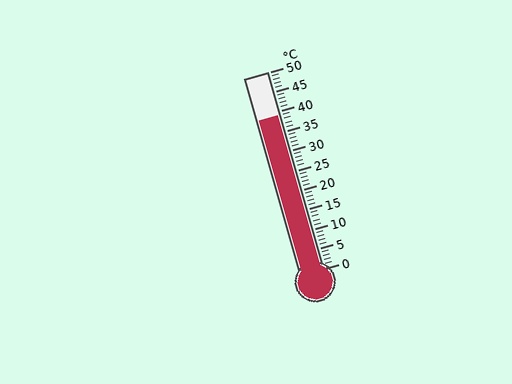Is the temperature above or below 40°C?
The temperature is below 40°C.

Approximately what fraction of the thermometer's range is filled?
The thermometer is filled to approximately 80% of its range.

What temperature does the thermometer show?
The thermometer shows approximately 39°C.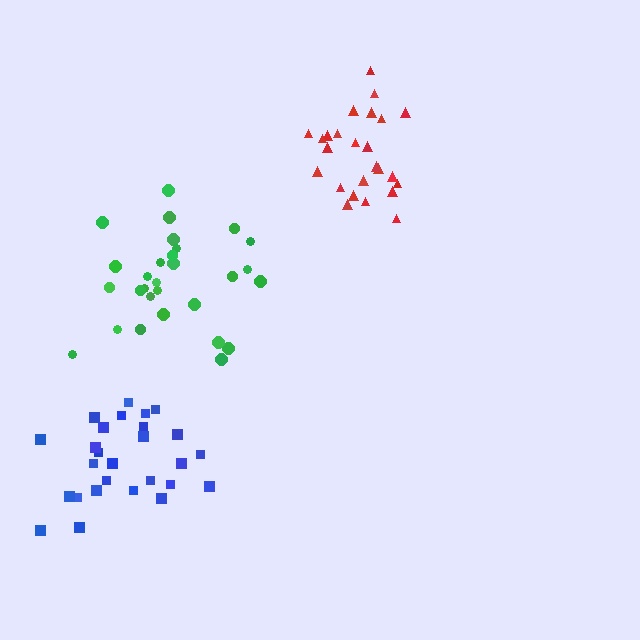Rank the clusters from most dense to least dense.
red, green, blue.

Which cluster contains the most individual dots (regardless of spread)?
Green (29).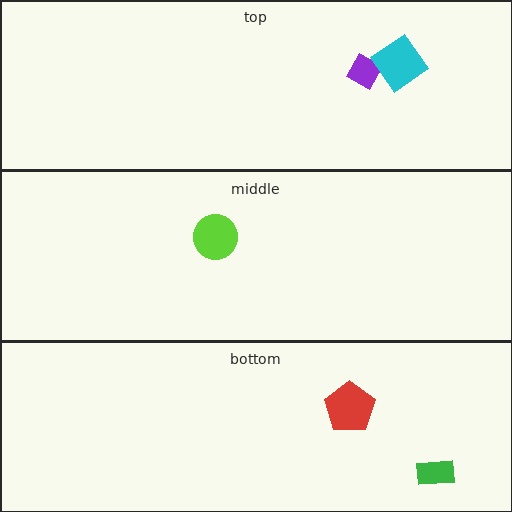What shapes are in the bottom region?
The green rectangle, the red pentagon.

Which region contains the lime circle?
The middle region.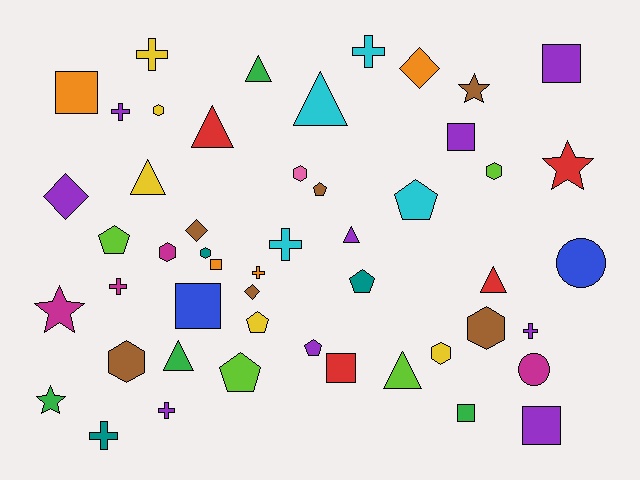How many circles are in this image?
There are 2 circles.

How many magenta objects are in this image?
There are 4 magenta objects.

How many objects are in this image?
There are 50 objects.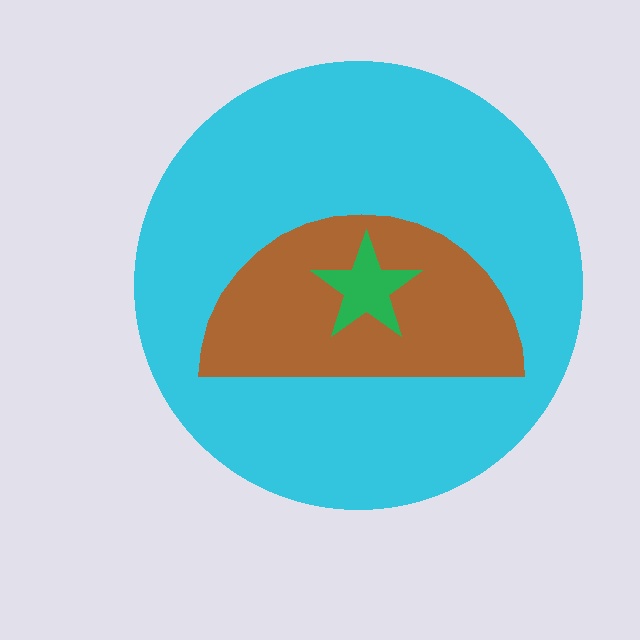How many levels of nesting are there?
3.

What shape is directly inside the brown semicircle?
The green star.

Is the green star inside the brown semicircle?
Yes.